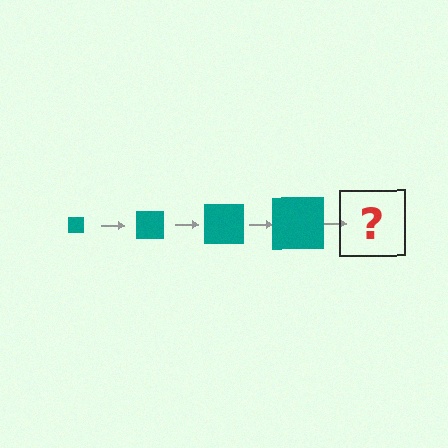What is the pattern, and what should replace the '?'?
The pattern is that the square gets progressively larger each step. The '?' should be a teal square, larger than the previous one.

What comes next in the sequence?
The next element should be a teal square, larger than the previous one.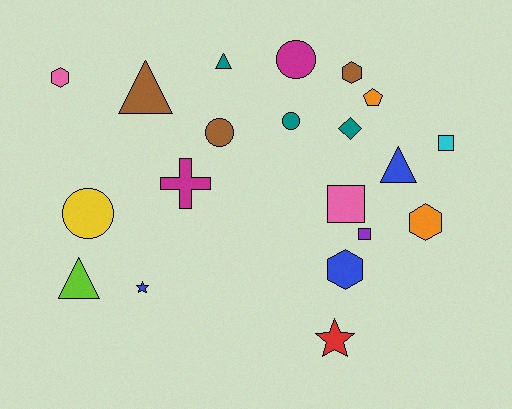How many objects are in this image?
There are 20 objects.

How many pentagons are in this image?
There is 1 pentagon.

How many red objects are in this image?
There is 1 red object.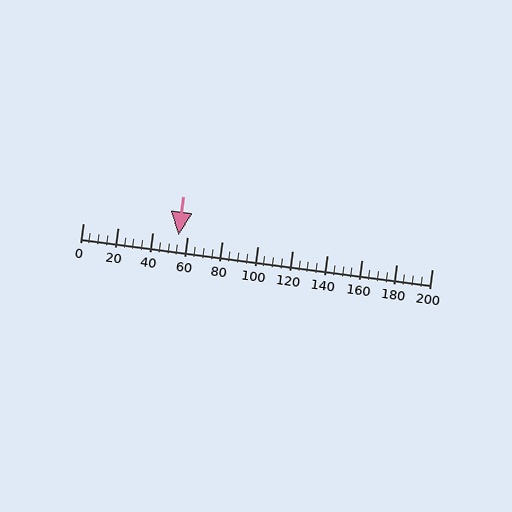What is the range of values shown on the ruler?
The ruler shows values from 0 to 200.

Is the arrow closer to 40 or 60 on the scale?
The arrow is closer to 60.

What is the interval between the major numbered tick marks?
The major tick marks are spaced 20 units apart.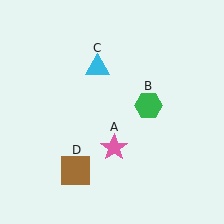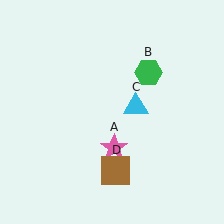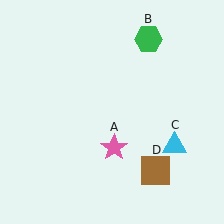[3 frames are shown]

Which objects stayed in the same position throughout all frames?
Pink star (object A) remained stationary.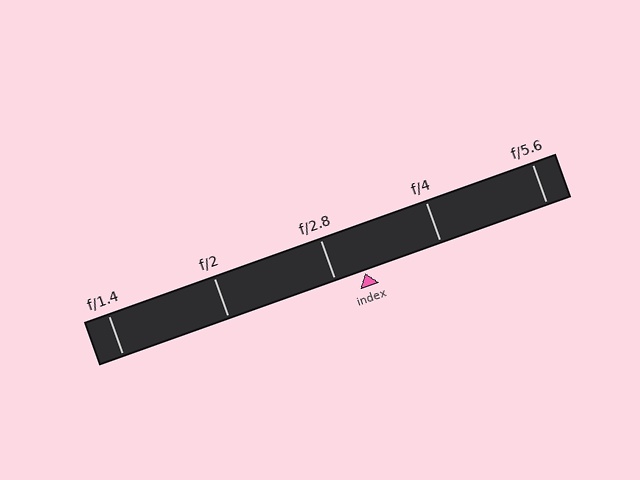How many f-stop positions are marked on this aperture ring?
There are 5 f-stop positions marked.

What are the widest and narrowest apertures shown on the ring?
The widest aperture shown is f/1.4 and the narrowest is f/5.6.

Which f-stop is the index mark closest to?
The index mark is closest to f/2.8.